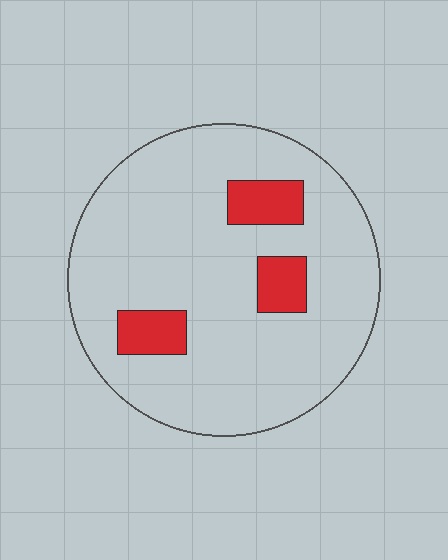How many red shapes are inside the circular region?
3.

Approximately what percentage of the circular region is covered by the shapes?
Approximately 10%.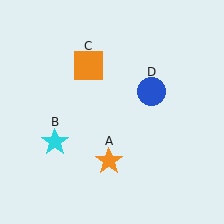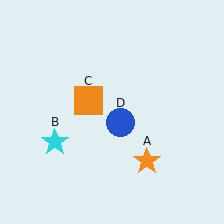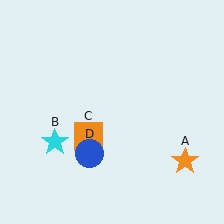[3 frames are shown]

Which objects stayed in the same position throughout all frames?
Cyan star (object B) remained stationary.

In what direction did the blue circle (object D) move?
The blue circle (object D) moved down and to the left.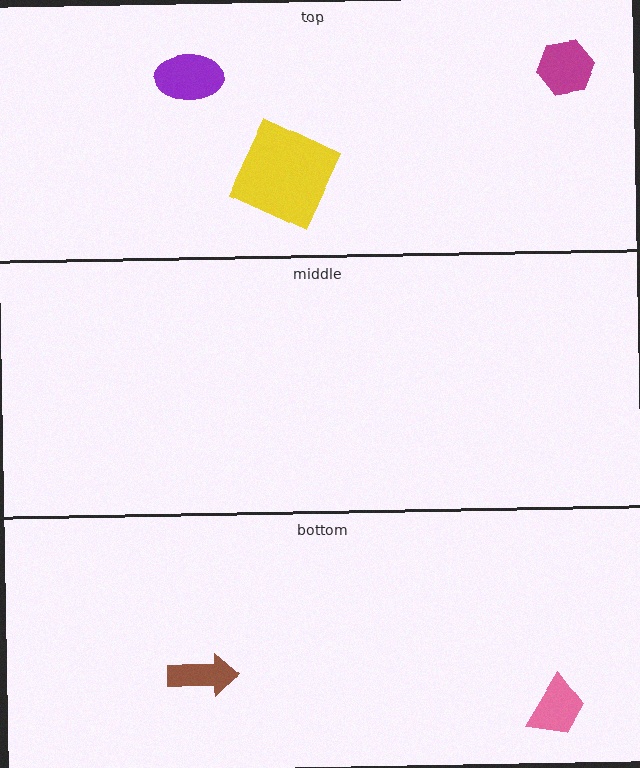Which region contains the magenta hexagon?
The top region.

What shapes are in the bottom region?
The brown arrow, the pink trapezoid.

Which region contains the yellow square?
The top region.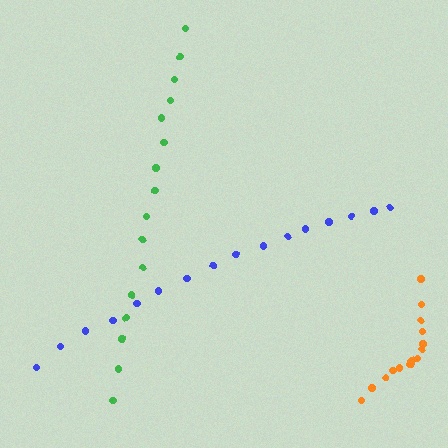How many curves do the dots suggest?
There are 3 distinct paths.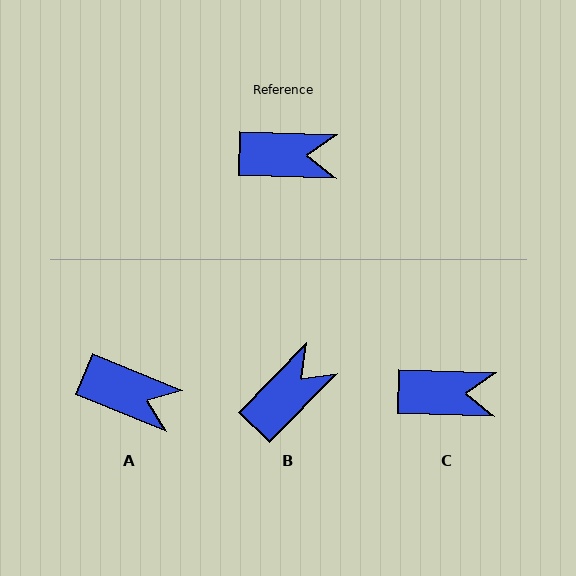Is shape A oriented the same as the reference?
No, it is off by about 20 degrees.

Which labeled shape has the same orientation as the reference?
C.